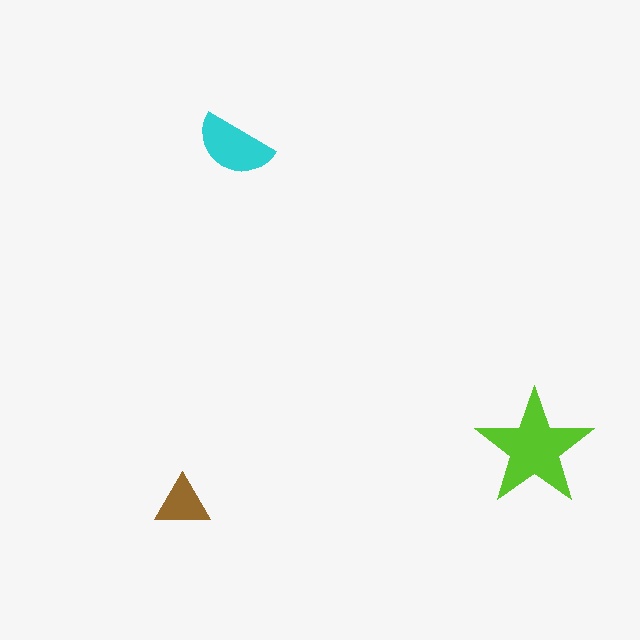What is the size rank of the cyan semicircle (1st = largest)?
2nd.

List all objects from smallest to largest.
The brown triangle, the cyan semicircle, the lime star.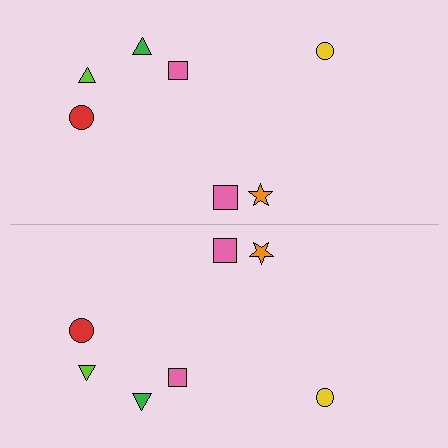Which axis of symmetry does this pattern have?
The pattern has a horizontal axis of symmetry running through the center of the image.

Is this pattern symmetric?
Yes, this pattern has bilateral (reflection) symmetry.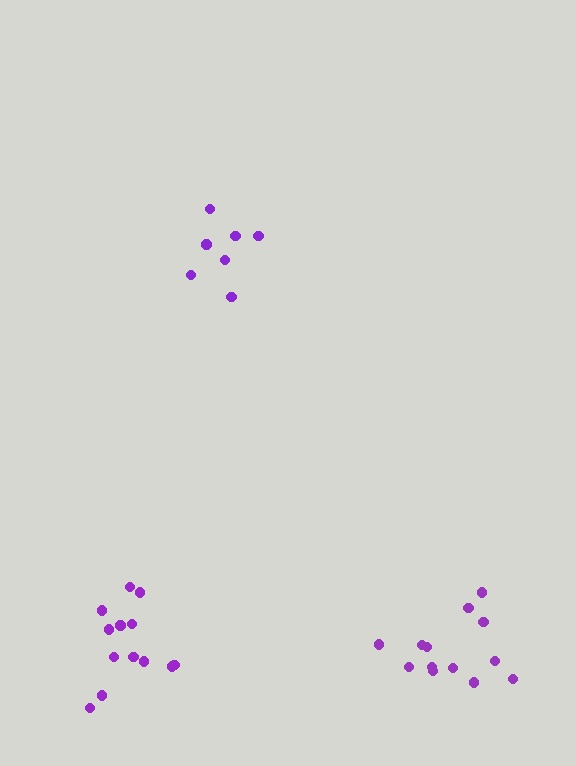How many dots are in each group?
Group 1: 13 dots, Group 2: 13 dots, Group 3: 7 dots (33 total).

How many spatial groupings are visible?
There are 3 spatial groupings.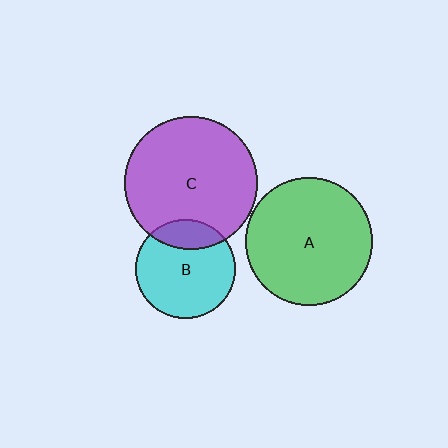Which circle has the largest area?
Circle C (purple).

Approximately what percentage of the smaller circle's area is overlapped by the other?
Approximately 20%.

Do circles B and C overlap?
Yes.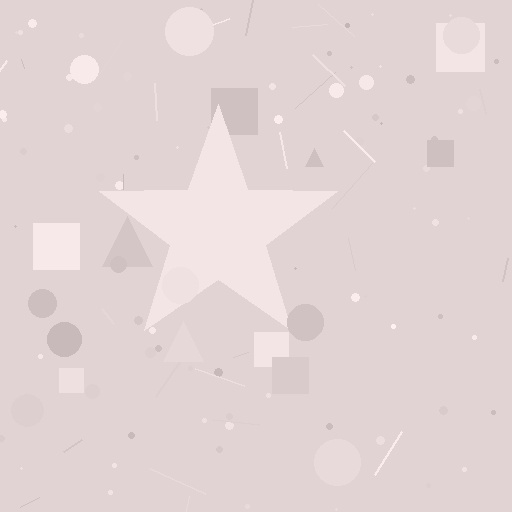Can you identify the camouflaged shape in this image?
The camouflaged shape is a star.